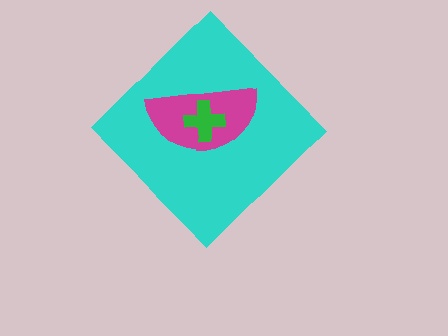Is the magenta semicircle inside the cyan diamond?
Yes.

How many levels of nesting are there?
3.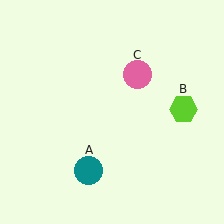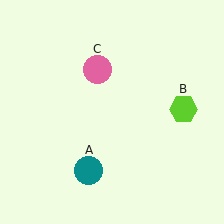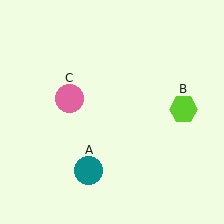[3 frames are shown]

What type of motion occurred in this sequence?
The pink circle (object C) rotated counterclockwise around the center of the scene.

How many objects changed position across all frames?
1 object changed position: pink circle (object C).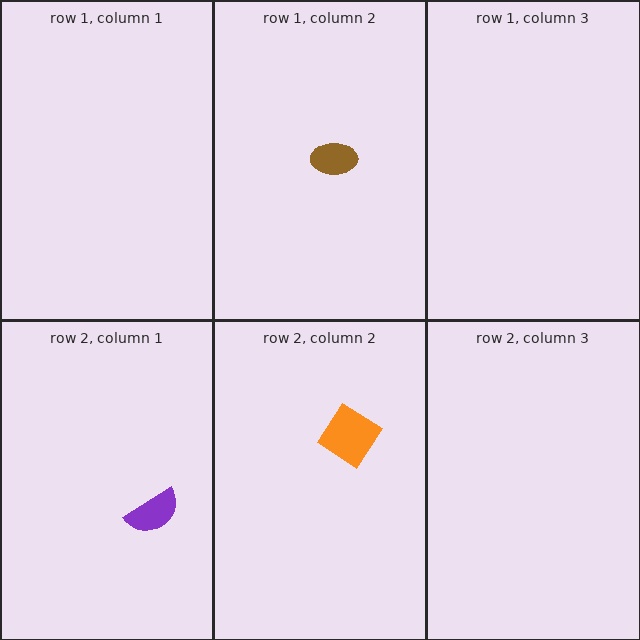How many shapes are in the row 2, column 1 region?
1.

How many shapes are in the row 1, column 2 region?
1.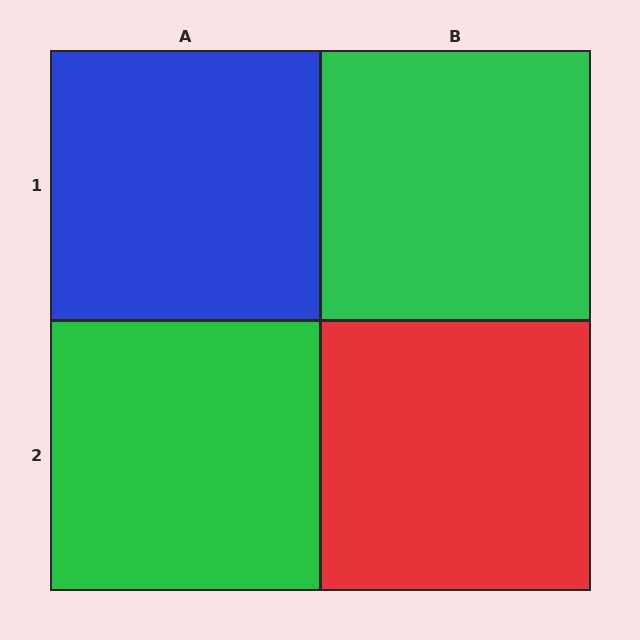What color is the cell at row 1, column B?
Green.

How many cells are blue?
1 cell is blue.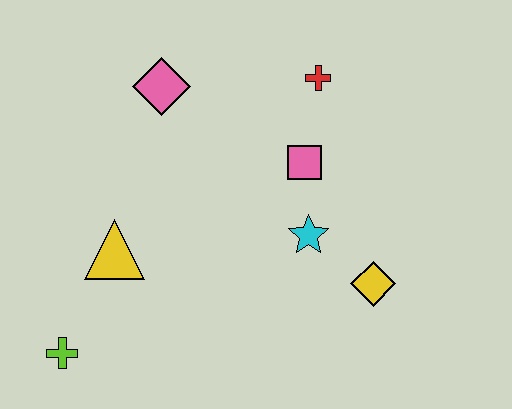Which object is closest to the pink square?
The cyan star is closest to the pink square.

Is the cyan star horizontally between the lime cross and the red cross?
Yes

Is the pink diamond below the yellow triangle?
No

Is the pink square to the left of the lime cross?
No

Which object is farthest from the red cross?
The lime cross is farthest from the red cross.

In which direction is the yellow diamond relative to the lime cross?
The yellow diamond is to the right of the lime cross.